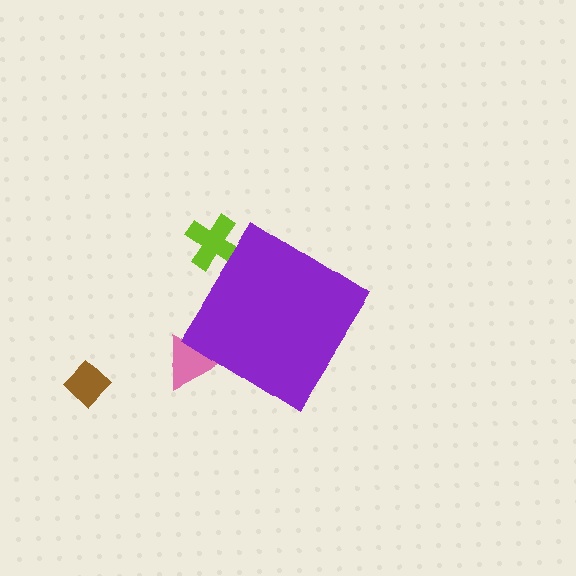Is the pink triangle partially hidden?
Yes, the pink triangle is partially hidden behind the purple diamond.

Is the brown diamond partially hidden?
No, the brown diamond is fully visible.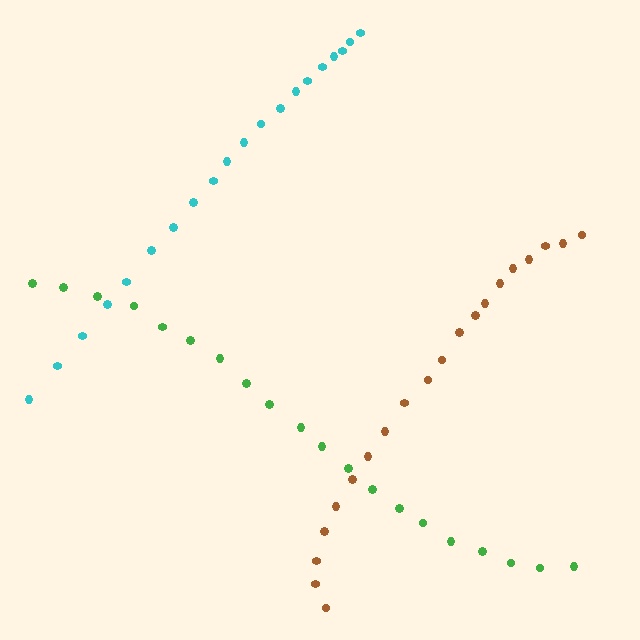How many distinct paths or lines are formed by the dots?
There are 3 distinct paths.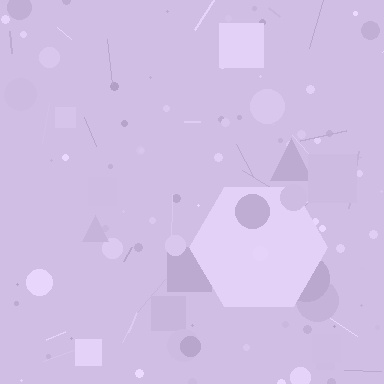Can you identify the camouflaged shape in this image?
The camouflaged shape is a hexagon.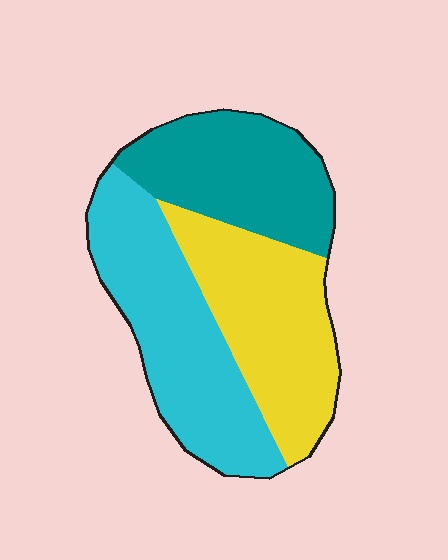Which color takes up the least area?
Teal, at roughly 30%.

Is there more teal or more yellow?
Yellow.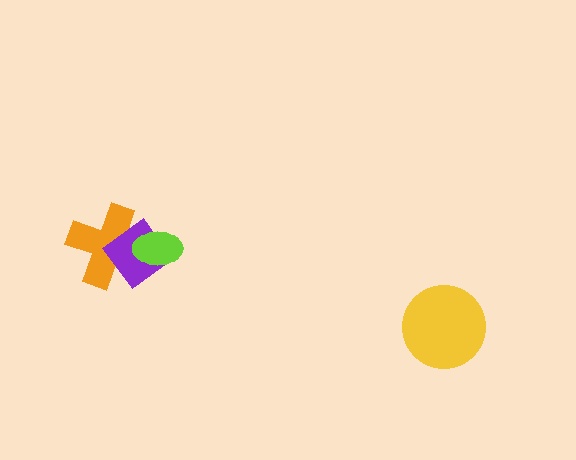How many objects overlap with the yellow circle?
0 objects overlap with the yellow circle.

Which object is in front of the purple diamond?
The lime ellipse is in front of the purple diamond.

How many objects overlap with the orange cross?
2 objects overlap with the orange cross.